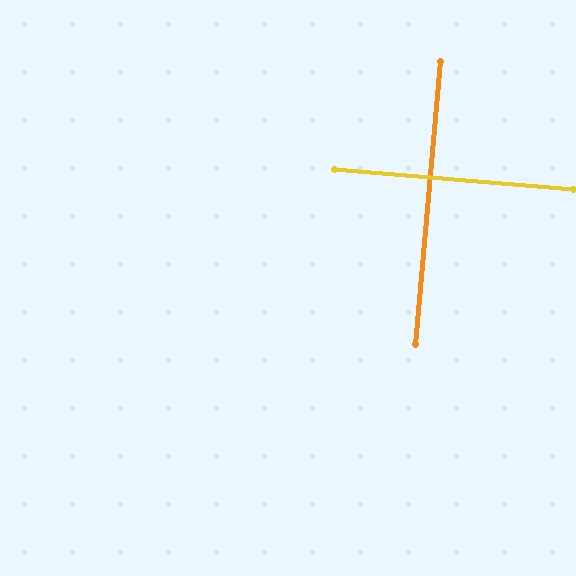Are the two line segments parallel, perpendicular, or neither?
Perpendicular — they meet at approximately 90°.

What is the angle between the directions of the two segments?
Approximately 90 degrees.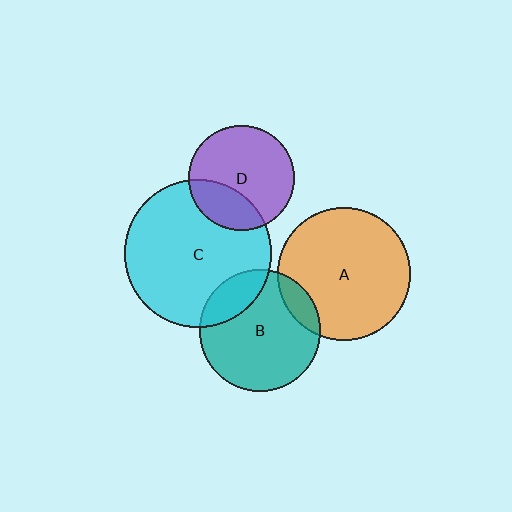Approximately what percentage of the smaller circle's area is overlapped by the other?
Approximately 20%.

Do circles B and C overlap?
Yes.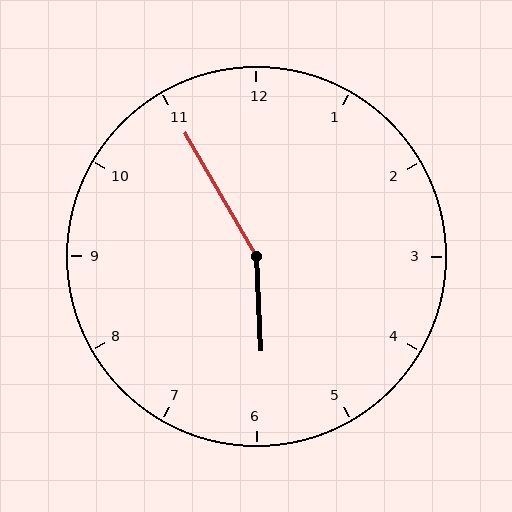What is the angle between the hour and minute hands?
Approximately 152 degrees.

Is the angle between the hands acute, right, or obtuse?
It is obtuse.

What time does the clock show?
5:55.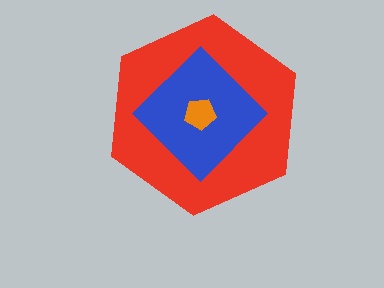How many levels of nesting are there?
3.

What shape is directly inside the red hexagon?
The blue diamond.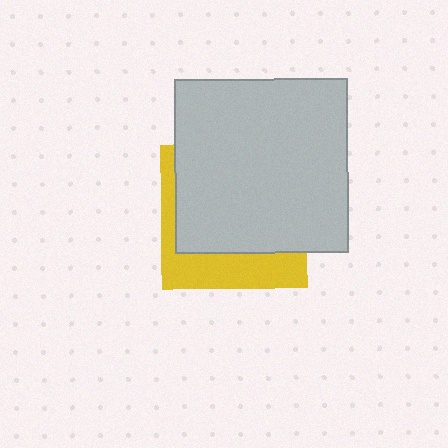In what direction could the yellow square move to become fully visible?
The yellow square could move down. That would shift it out from behind the light gray square entirely.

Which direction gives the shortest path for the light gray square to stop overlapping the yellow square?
Moving up gives the shortest separation.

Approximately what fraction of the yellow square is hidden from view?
Roughly 68% of the yellow square is hidden behind the light gray square.